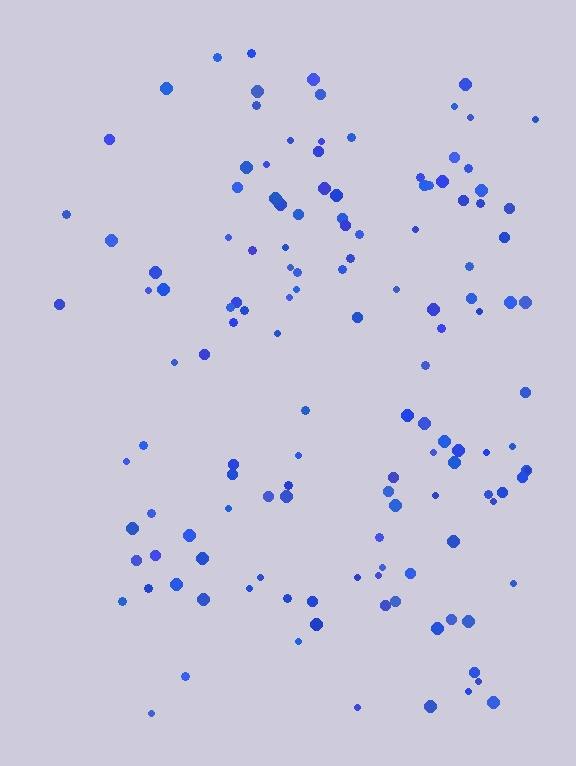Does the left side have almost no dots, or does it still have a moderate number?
Still a moderate number, just noticeably fewer than the right.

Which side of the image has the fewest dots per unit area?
The left.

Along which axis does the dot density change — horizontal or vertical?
Horizontal.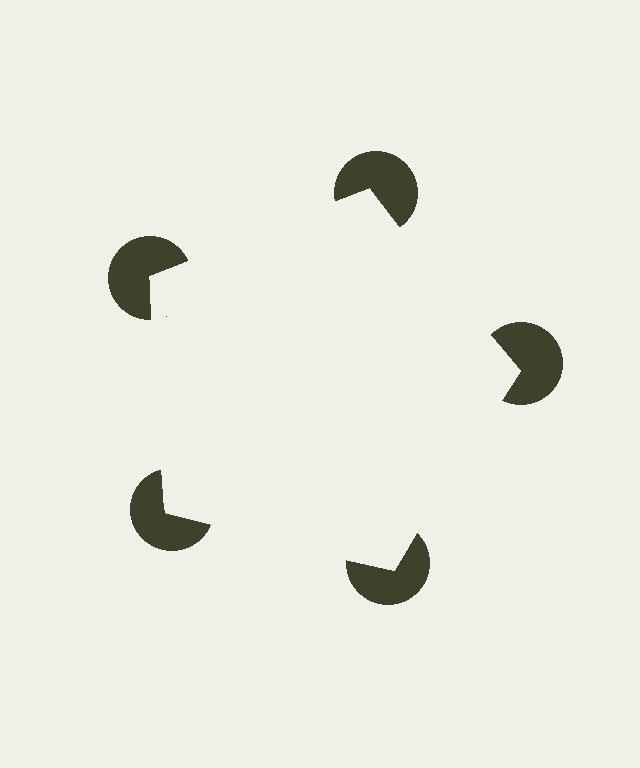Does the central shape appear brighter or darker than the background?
It typically appears slightly brighter than the background, even though no actual brightness change is drawn.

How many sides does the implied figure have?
5 sides.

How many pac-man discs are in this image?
There are 5 — one at each vertex of the illusory pentagon.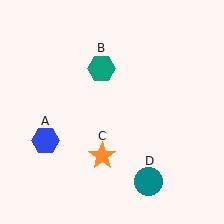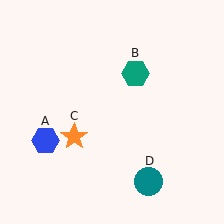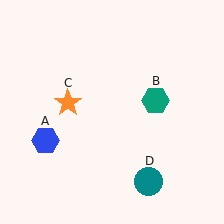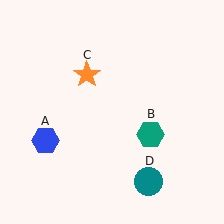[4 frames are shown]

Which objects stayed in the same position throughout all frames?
Blue hexagon (object A) and teal circle (object D) remained stationary.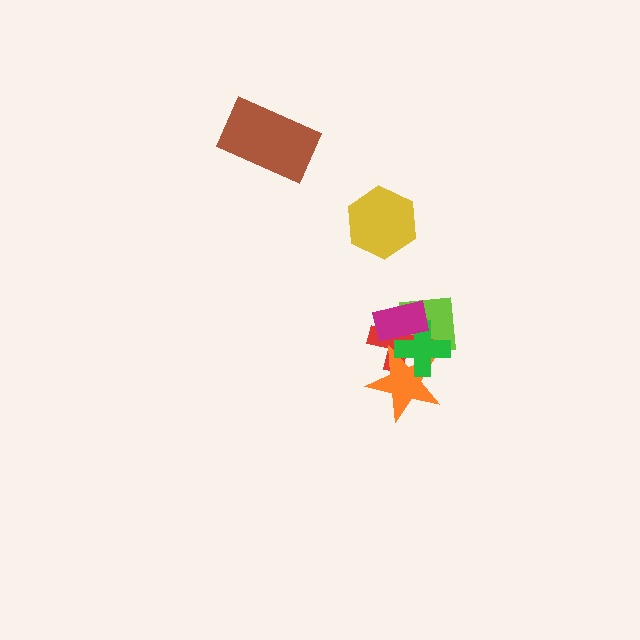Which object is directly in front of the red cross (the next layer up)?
The orange star is directly in front of the red cross.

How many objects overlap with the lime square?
4 objects overlap with the lime square.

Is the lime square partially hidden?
Yes, it is partially covered by another shape.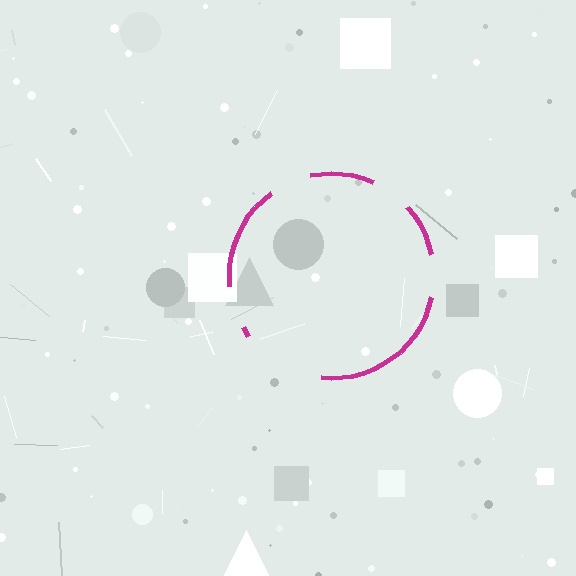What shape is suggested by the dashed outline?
The dashed outline suggests a circle.